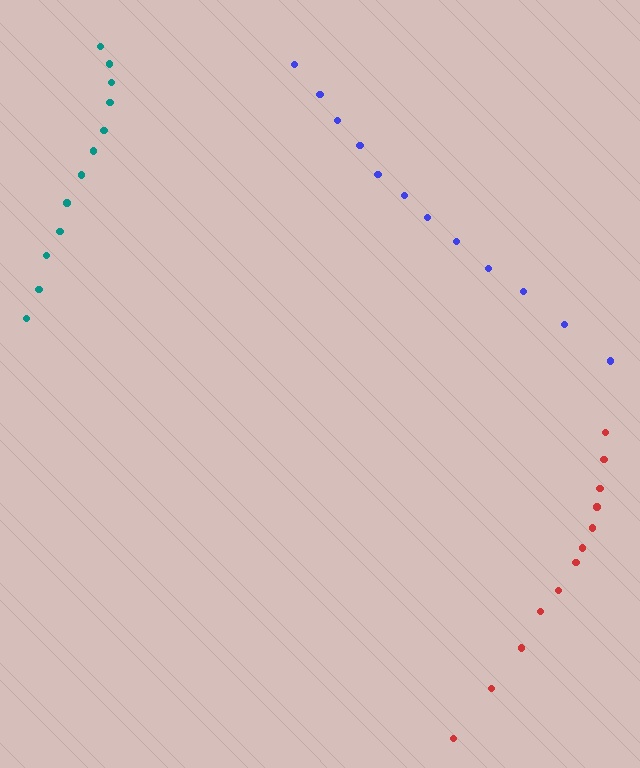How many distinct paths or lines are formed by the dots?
There are 3 distinct paths.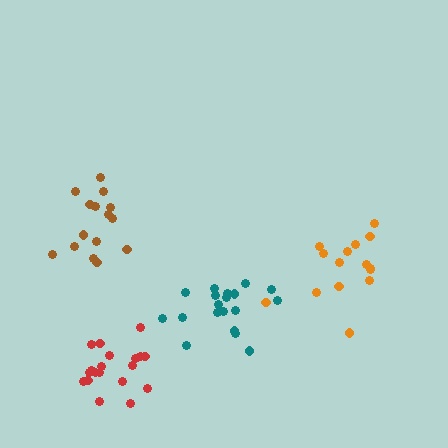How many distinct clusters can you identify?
There are 4 distinct clusters.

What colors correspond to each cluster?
The clusters are colored: red, teal, orange, brown.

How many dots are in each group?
Group 1: 19 dots, Group 2: 19 dots, Group 3: 15 dots, Group 4: 15 dots (68 total).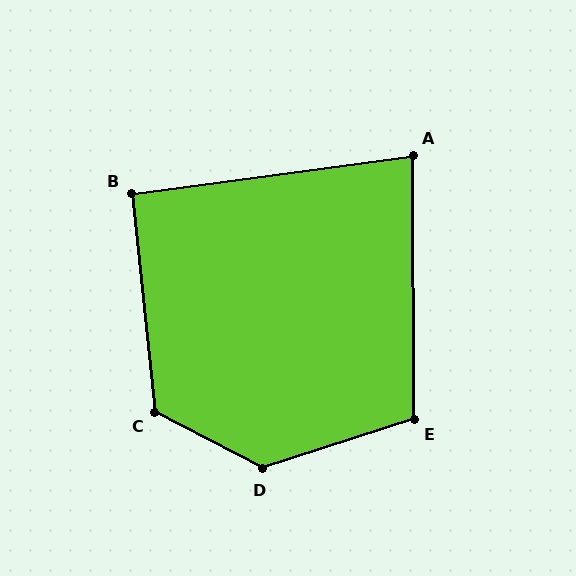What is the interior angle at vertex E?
Approximately 108 degrees (obtuse).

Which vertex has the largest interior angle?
D, at approximately 134 degrees.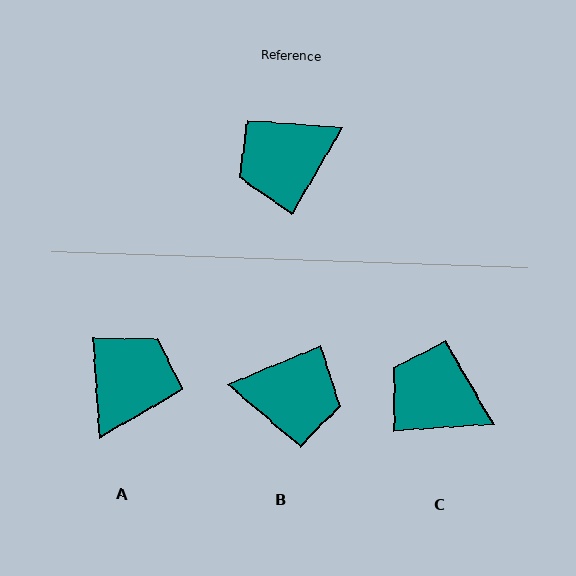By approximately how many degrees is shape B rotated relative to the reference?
Approximately 143 degrees counter-clockwise.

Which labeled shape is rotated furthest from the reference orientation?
A, about 146 degrees away.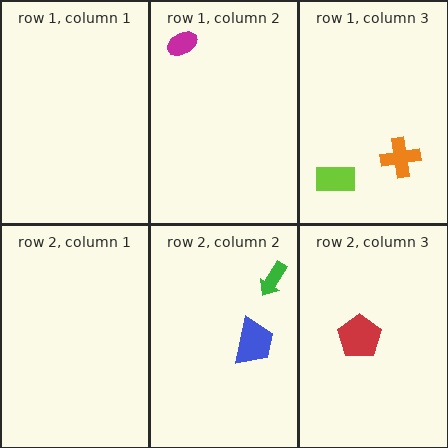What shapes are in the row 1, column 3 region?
The lime rectangle, the orange cross.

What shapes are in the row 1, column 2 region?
The magenta ellipse.